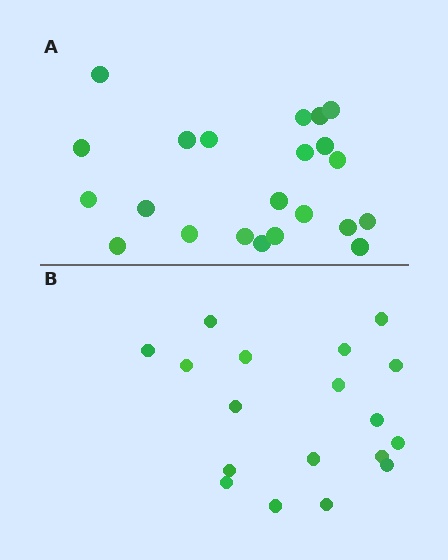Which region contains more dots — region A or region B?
Region A (the top region) has more dots.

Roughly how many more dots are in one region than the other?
Region A has about 4 more dots than region B.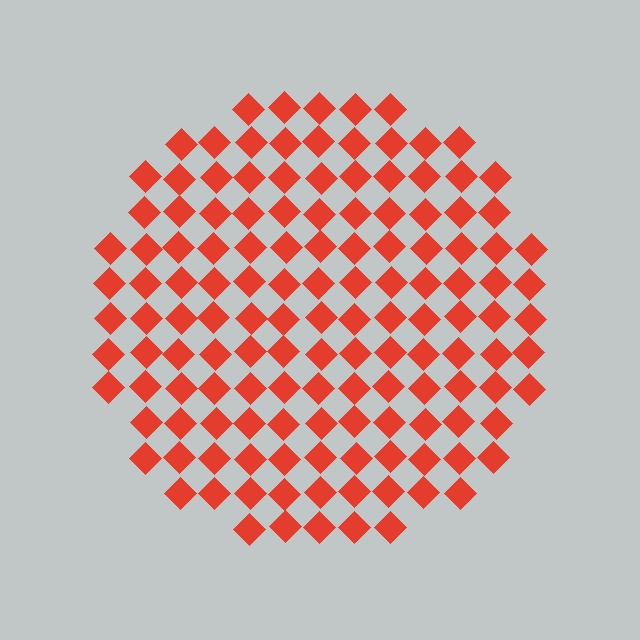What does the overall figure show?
The overall figure shows a circle.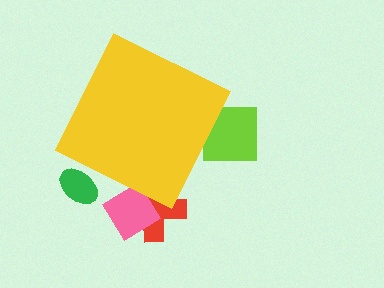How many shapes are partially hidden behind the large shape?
4 shapes are partially hidden.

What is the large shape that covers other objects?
A yellow diamond.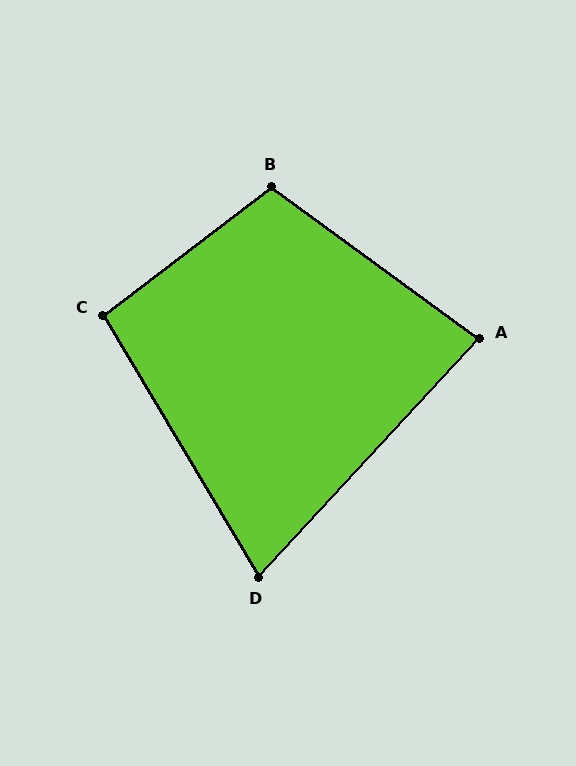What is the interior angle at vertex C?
Approximately 97 degrees (obtuse).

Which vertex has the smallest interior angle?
D, at approximately 73 degrees.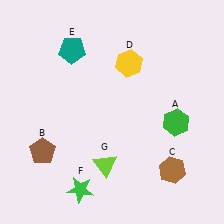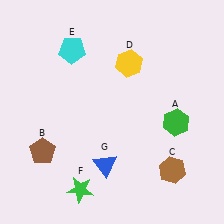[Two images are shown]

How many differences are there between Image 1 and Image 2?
There are 2 differences between the two images.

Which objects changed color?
E changed from teal to cyan. G changed from lime to blue.